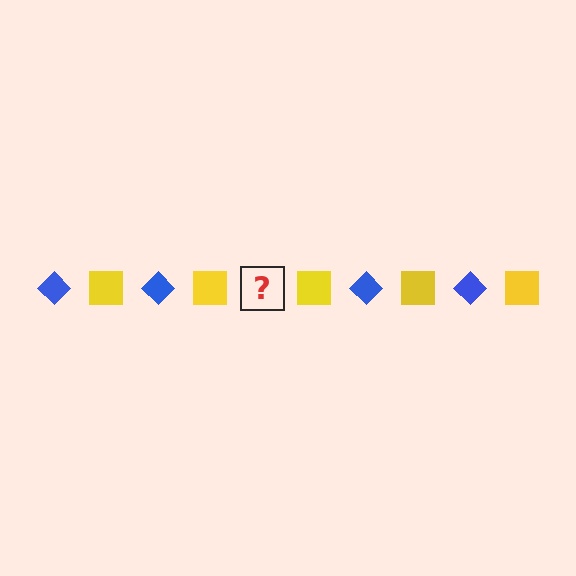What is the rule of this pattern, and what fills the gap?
The rule is that the pattern alternates between blue diamond and yellow square. The gap should be filled with a blue diamond.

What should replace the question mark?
The question mark should be replaced with a blue diamond.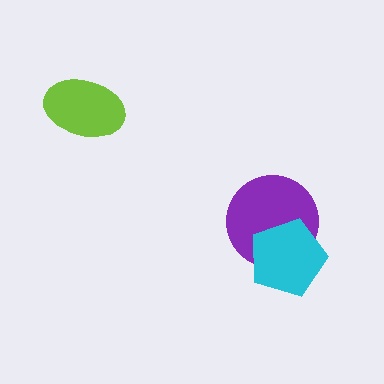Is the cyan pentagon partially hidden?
No, no other shape covers it.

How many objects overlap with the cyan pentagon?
1 object overlaps with the cyan pentagon.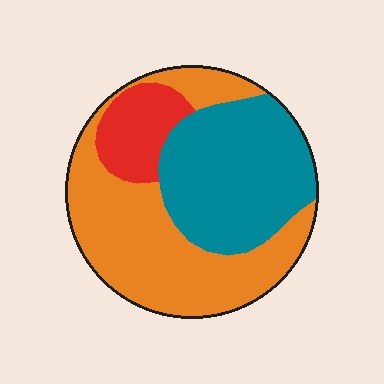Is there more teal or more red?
Teal.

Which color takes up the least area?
Red, at roughly 15%.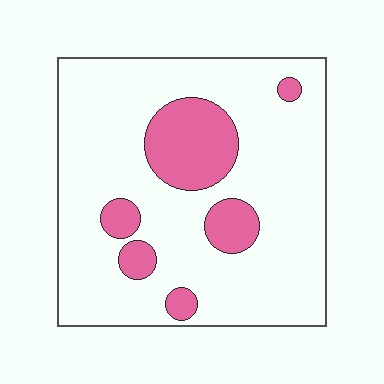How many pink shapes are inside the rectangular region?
6.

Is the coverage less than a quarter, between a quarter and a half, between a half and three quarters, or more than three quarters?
Less than a quarter.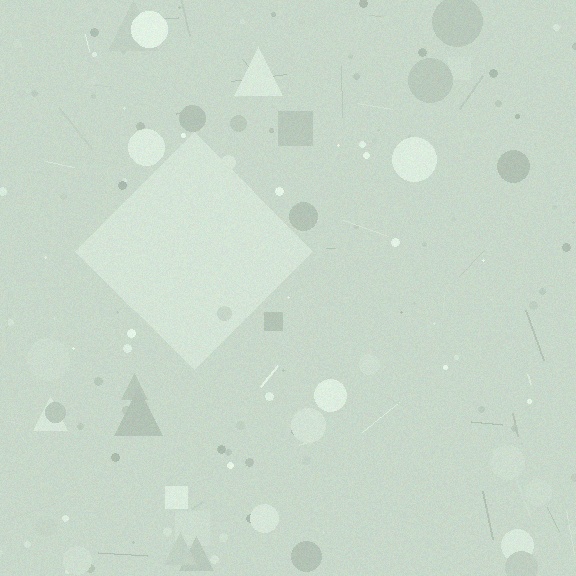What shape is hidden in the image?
A diamond is hidden in the image.